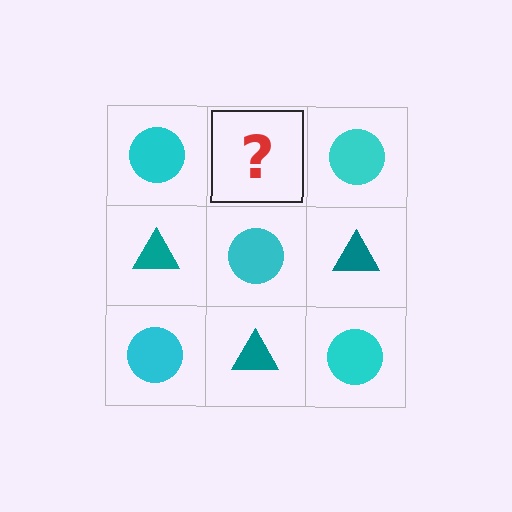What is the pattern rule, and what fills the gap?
The rule is that it alternates cyan circle and teal triangle in a checkerboard pattern. The gap should be filled with a teal triangle.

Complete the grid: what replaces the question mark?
The question mark should be replaced with a teal triangle.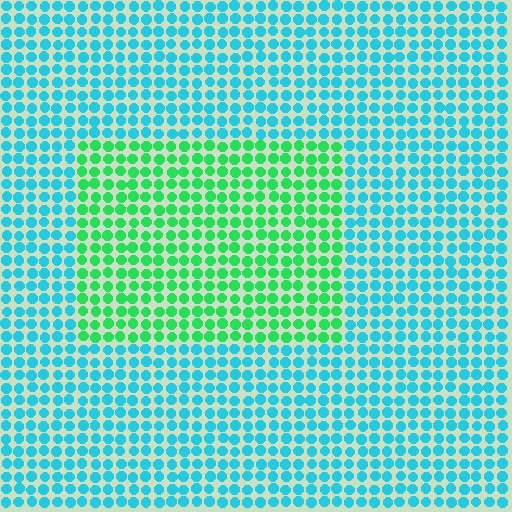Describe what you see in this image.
The image is filled with small cyan elements in a uniform arrangement. A rectangle-shaped region is visible where the elements are tinted to a slightly different hue, forming a subtle color boundary.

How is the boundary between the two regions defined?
The boundary is defined purely by a slight shift in hue (about 51 degrees). Spacing, size, and orientation are identical on both sides.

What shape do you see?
I see a rectangle.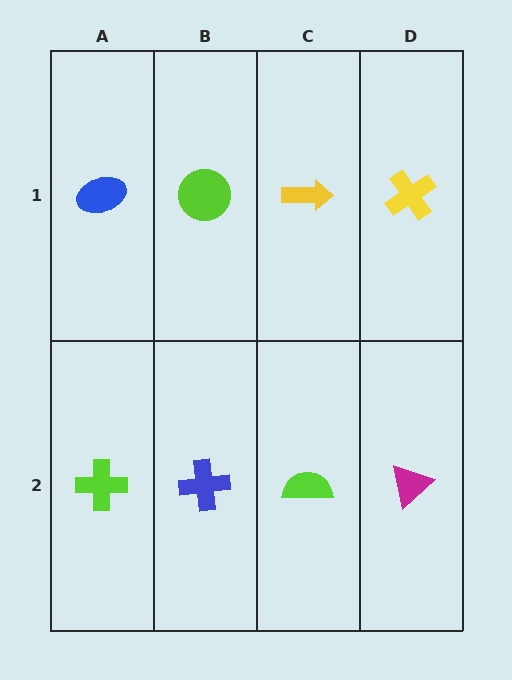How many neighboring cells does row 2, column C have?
3.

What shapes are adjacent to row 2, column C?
A yellow arrow (row 1, column C), a blue cross (row 2, column B), a magenta triangle (row 2, column D).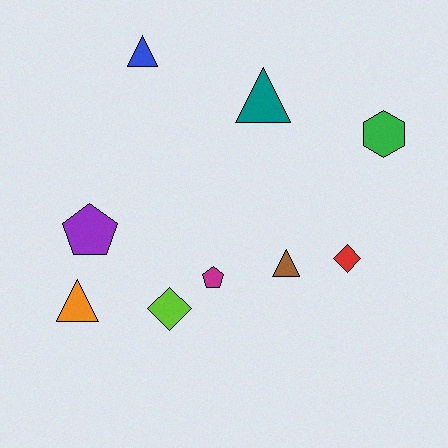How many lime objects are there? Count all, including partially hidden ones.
There is 1 lime object.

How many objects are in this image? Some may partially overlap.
There are 9 objects.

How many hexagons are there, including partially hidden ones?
There is 1 hexagon.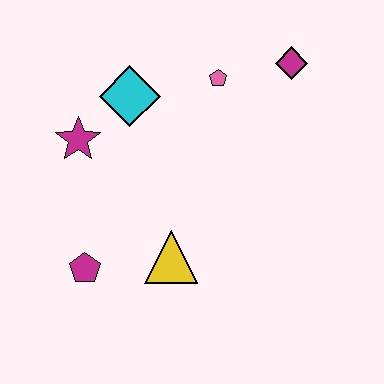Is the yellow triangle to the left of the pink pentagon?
Yes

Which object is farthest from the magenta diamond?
The magenta pentagon is farthest from the magenta diamond.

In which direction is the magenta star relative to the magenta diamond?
The magenta star is to the left of the magenta diamond.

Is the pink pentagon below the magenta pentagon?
No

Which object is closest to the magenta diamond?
The pink pentagon is closest to the magenta diamond.